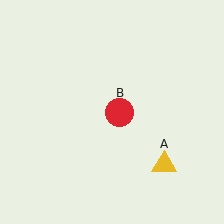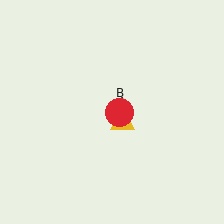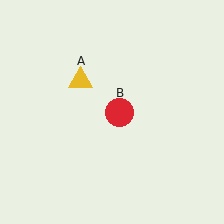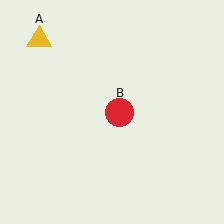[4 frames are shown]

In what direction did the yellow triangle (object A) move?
The yellow triangle (object A) moved up and to the left.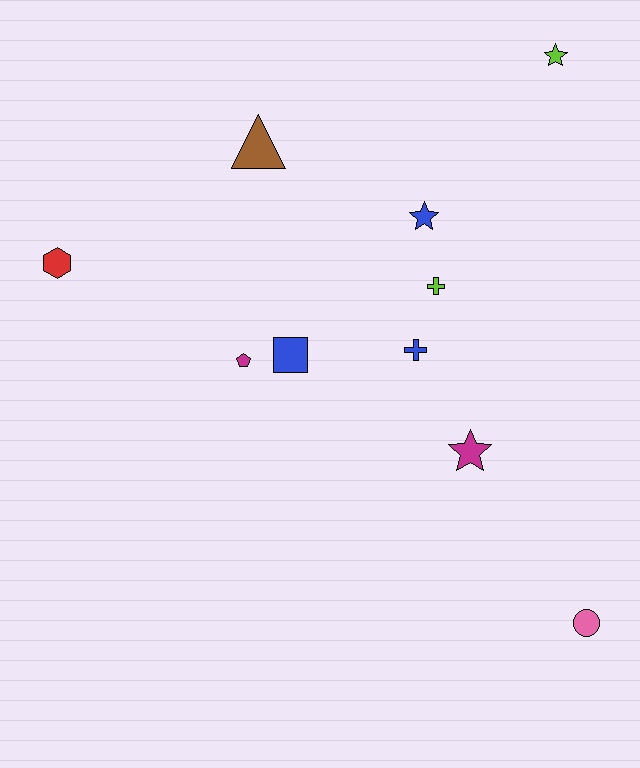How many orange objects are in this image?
There are no orange objects.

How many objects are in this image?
There are 10 objects.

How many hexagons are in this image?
There is 1 hexagon.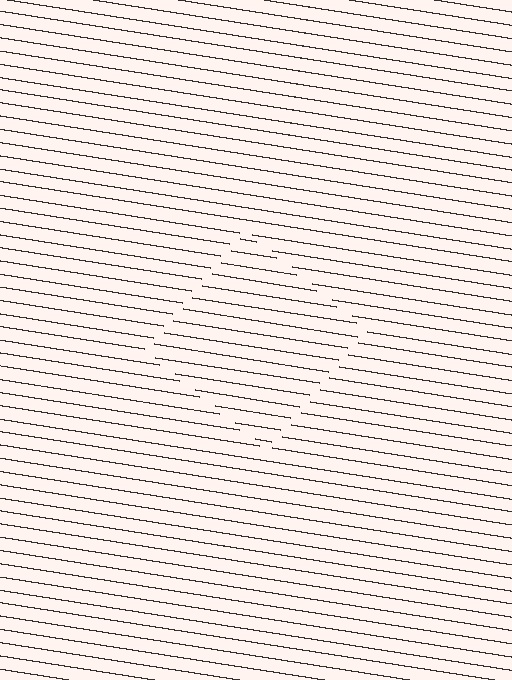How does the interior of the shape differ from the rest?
The interior of the shape contains the same grating, shifted by half a period — the contour is defined by the phase discontinuity where line-ends from the inner and outer gratings abut.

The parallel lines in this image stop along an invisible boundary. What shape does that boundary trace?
An illusory square. The interior of the shape contains the same grating, shifted by half a period — the contour is defined by the phase discontinuity where line-ends from the inner and outer gratings abut.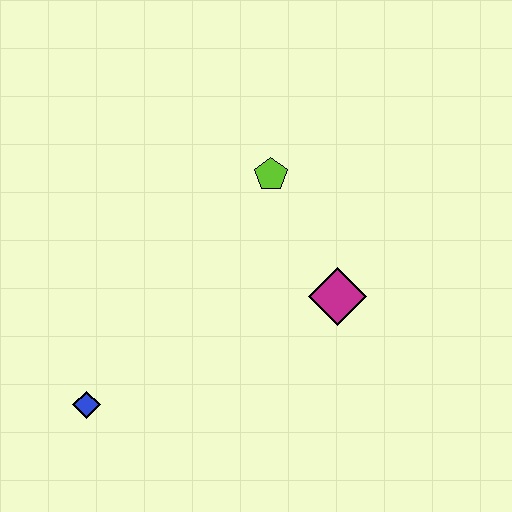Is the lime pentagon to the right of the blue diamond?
Yes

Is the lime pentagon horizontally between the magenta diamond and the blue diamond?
Yes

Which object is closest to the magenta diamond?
The lime pentagon is closest to the magenta diamond.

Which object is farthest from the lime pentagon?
The blue diamond is farthest from the lime pentagon.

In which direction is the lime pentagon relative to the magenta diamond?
The lime pentagon is above the magenta diamond.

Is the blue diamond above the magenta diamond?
No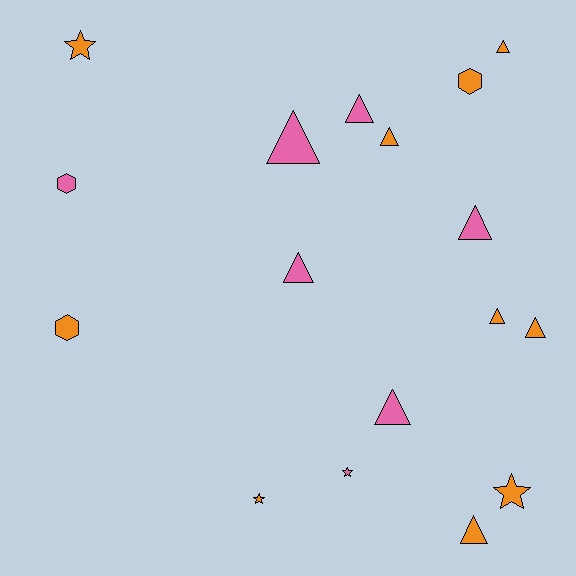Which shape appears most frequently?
Triangle, with 10 objects.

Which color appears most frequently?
Orange, with 10 objects.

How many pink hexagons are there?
There is 1 pink hexagon.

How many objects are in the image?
There are 17 objects.